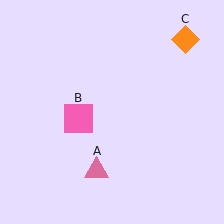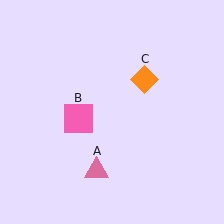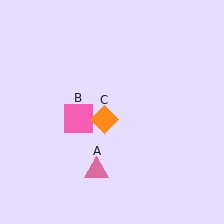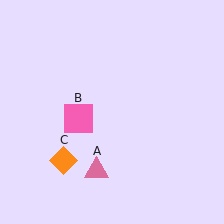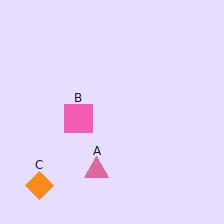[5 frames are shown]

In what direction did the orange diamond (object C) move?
The orange diamond (object C) moved down and to the left.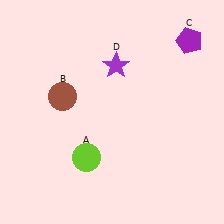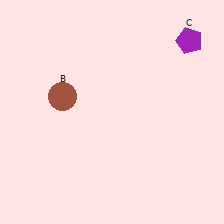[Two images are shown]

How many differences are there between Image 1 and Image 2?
There are 2 differences between the two images.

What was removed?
The purple star (D), the lime circle (A) were removed in Image 2.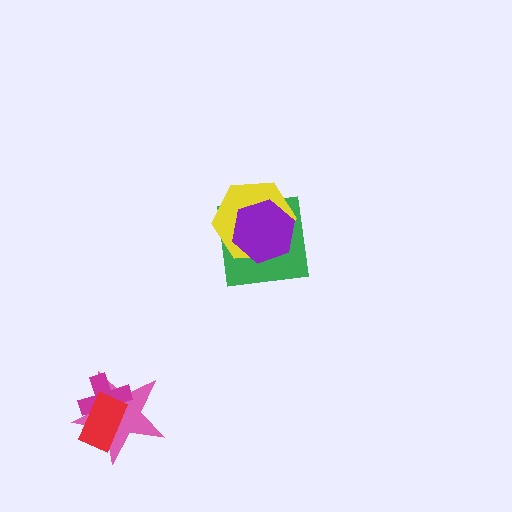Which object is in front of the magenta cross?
The red rectangle is in front of the magenta cross.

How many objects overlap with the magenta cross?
2 objects overlap with the magenta cross.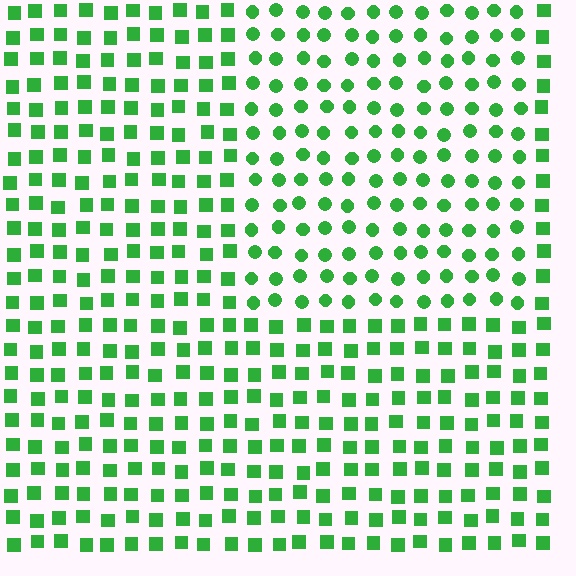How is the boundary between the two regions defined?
The boundary is defined by a change in element shape: circles inside vs. squares outside. All elements share the same color and spacing.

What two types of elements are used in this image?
The image uses circles inside the rectangle region and squares outside it.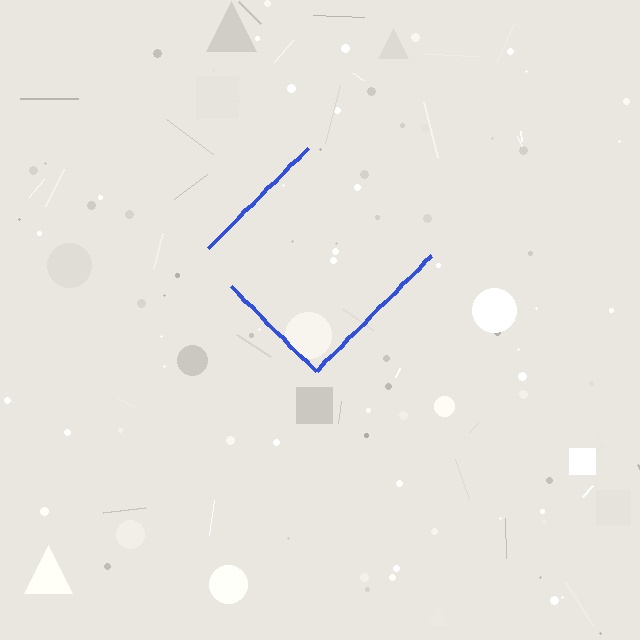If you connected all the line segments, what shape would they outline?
They would outline a diamond.